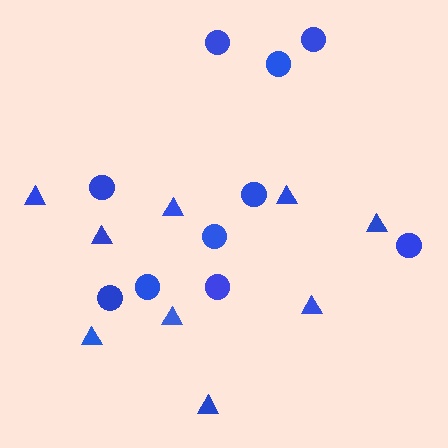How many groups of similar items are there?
There are 2 groups: one group of triangles (9) and one group of circles (10).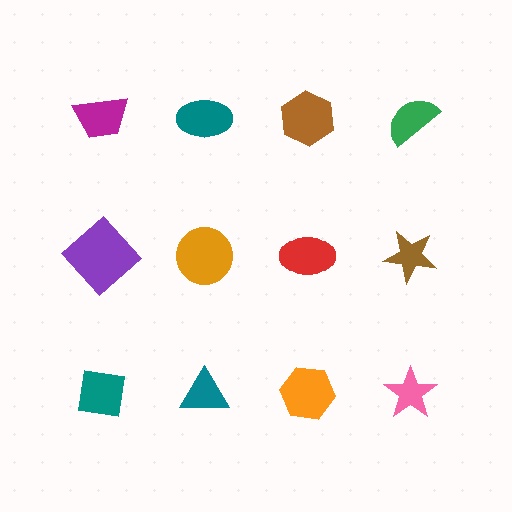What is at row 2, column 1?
A purple diamond.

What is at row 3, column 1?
A teal square.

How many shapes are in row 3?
4 shapes.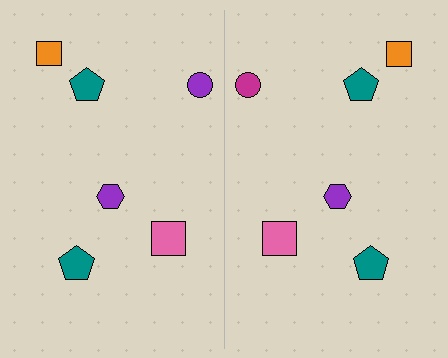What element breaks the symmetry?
The magenta circle on the right side breaks the symmetry — its mirror counterpart is purple.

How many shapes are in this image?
There are 12 shapes in this image.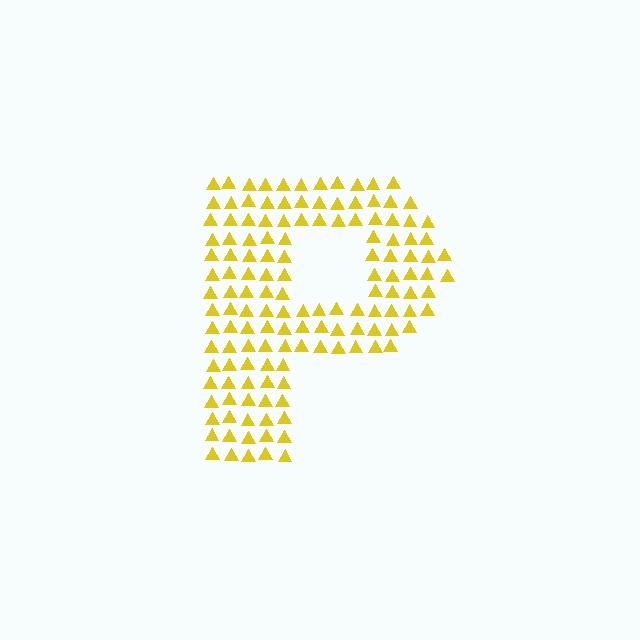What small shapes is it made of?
It is made of small triangles.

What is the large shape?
The large shape is the letter P.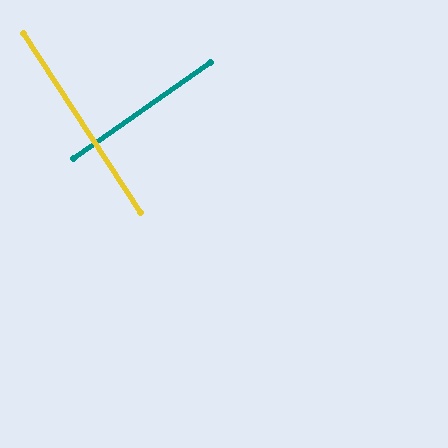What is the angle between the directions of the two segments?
Approximately 88 degrees.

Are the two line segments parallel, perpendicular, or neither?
Perpendicular — they meet at approximately 88°.